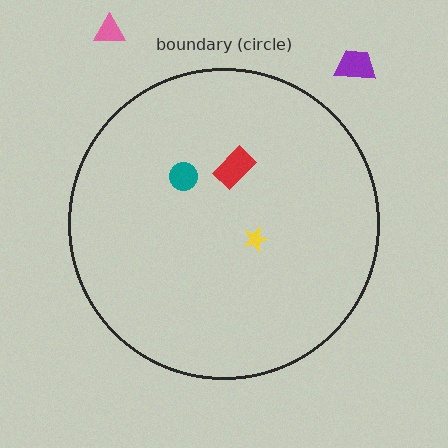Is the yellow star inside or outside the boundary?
Inside.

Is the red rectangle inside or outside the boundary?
Inside.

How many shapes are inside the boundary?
3 inside, 2 outside.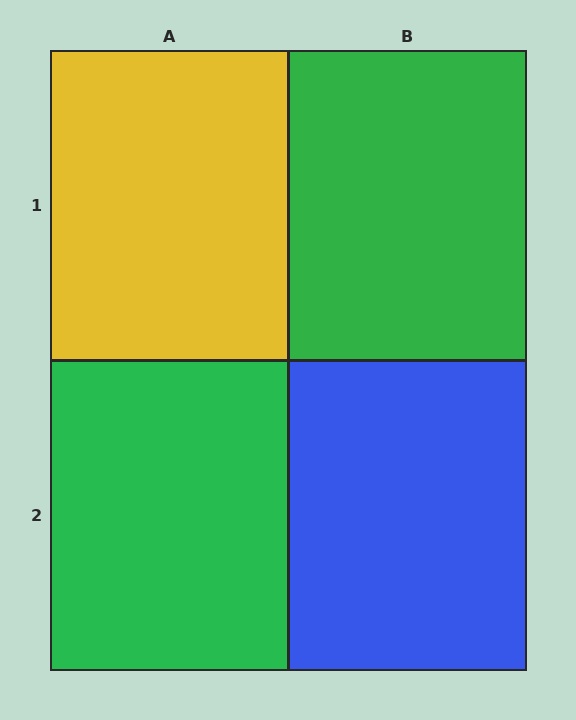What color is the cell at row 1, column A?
Yellow.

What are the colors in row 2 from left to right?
Green, blue.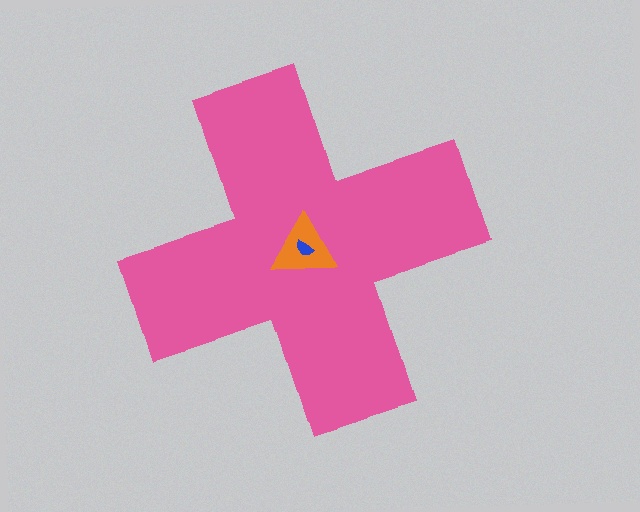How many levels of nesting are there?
3.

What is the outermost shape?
The pink cross.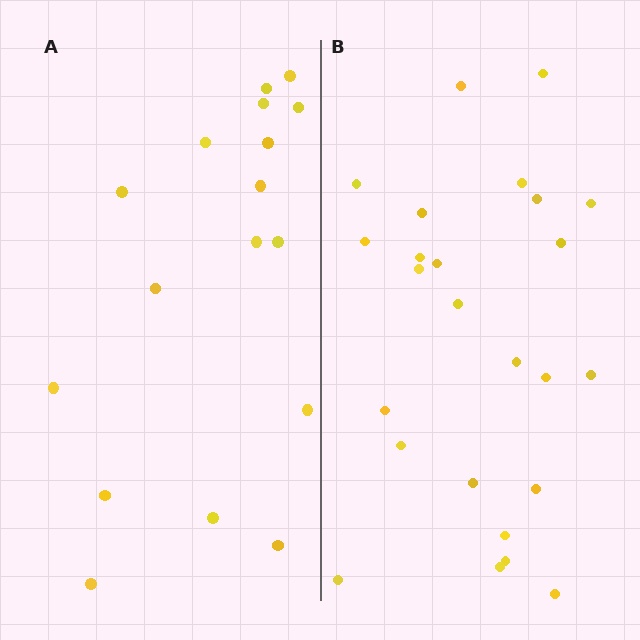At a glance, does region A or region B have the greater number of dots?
Region B (the right region) has more dots.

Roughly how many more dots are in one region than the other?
Region B has roughly 8 or so more dots than region A.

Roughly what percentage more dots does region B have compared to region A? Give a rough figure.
About 45% more.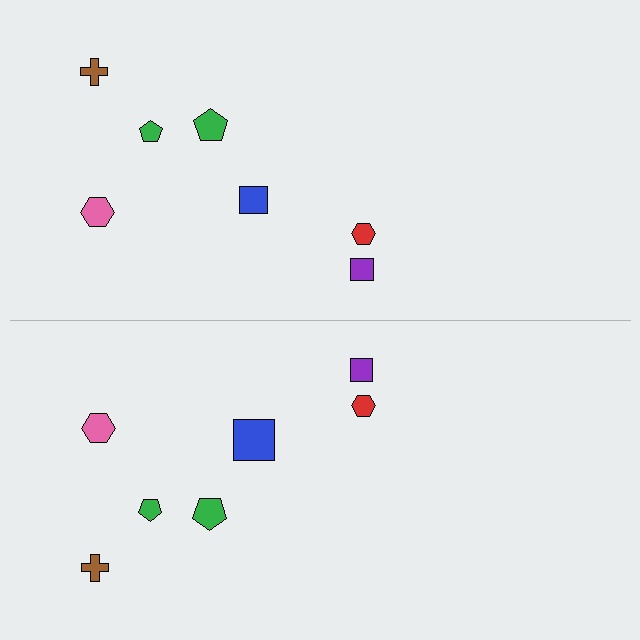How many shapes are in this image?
There are 14 shapes in this image.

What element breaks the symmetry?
The blue square on the bottom side has a different size than its mirror counterpart.